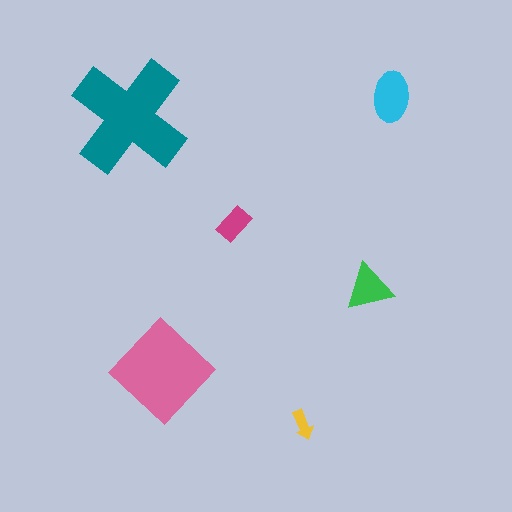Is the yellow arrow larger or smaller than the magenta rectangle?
Smaller.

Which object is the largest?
The teal cross.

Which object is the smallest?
The yellow arrow.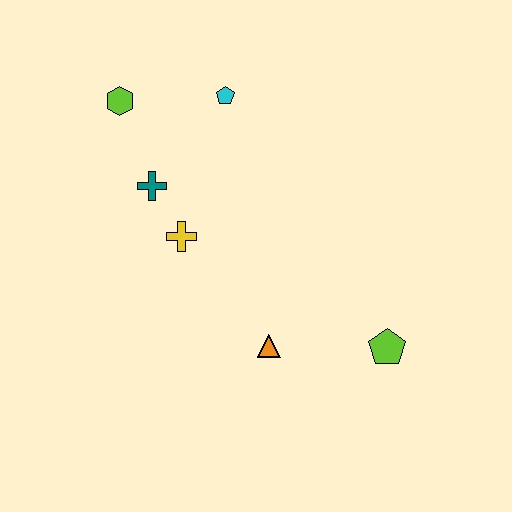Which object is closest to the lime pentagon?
The orange triangle is closest to the lime pentagon.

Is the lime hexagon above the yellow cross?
Yes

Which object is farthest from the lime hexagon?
The lime pentagon is farthest from the lime hexagon.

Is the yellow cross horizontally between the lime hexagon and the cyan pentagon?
Yes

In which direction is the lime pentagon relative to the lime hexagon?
The lime pentagon is to the right of the lime hexagon.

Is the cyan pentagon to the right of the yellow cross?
Yes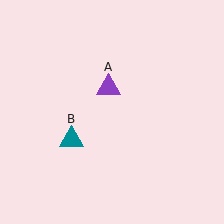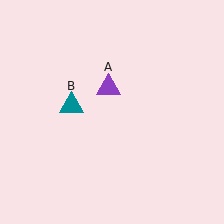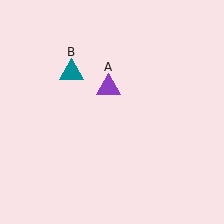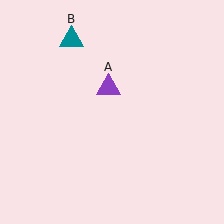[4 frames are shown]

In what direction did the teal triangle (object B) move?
The teal triangle (object B) moved up.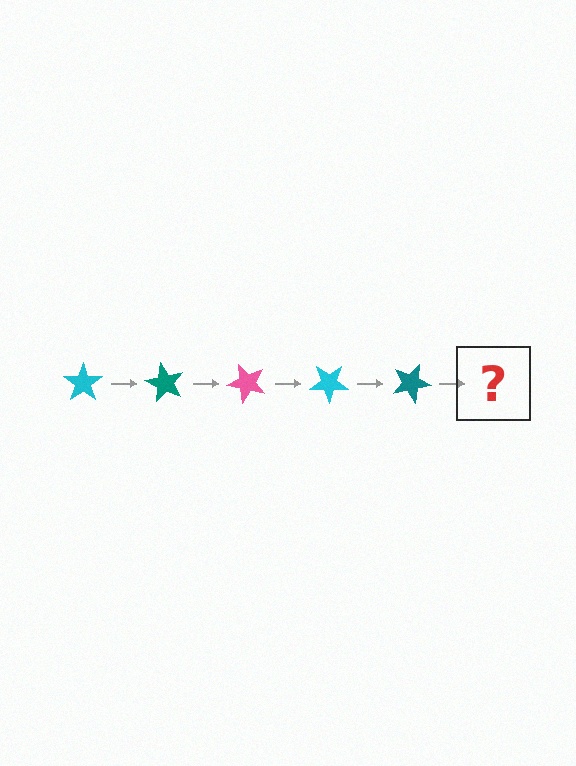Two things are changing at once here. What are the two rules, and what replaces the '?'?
The two rules are that it rotates 60 degrees each step and the color cycles through cyan, teal, and pink. The '?' should be a pink star, rotated 300 degrees from the start.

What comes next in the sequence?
The next element should be a pink star, rotated 300 degrees from the start.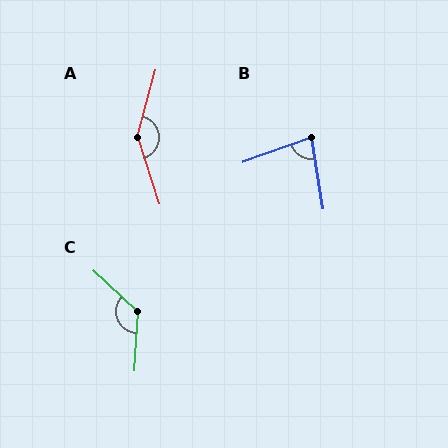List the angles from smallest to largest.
B (80°), C (129°), A (147°).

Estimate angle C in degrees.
Approximately 129 degrees.